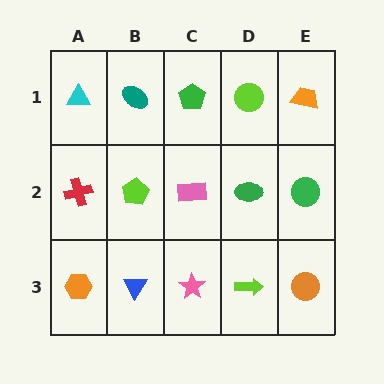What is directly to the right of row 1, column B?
A green pentagon.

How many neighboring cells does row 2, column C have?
4.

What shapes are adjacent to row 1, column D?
A green ellipse (row 2, column D), a green pentagon (row 1, column C), an orange trapezoid (row 1, column E).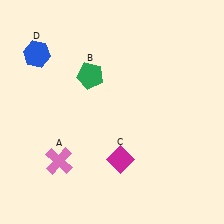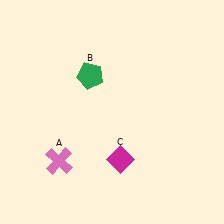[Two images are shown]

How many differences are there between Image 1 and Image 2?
There is 1 difference between the two images.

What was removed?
The blue hexagon (D) was removed in Image 2.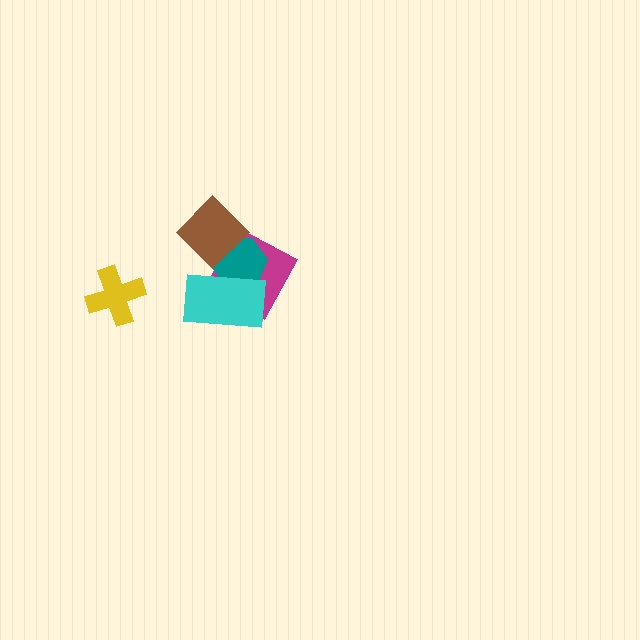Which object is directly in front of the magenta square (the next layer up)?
The teal hexagon is directly in front of the magenta square.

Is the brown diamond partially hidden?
No, no other shape covers it.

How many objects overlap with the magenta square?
3 objects overlap with the magenta square.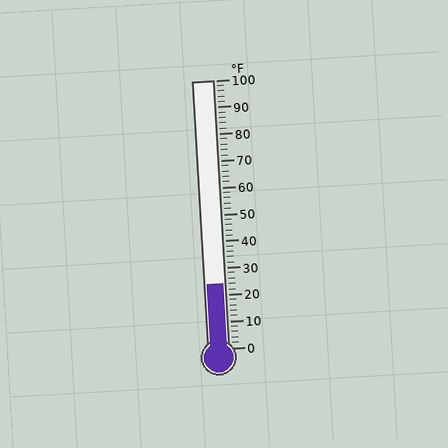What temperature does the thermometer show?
The thermometer shows approximately 24°F.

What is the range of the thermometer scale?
The thermometer scale ranges from 0°F to 100°F.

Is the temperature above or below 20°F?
The temperature is above 20°F.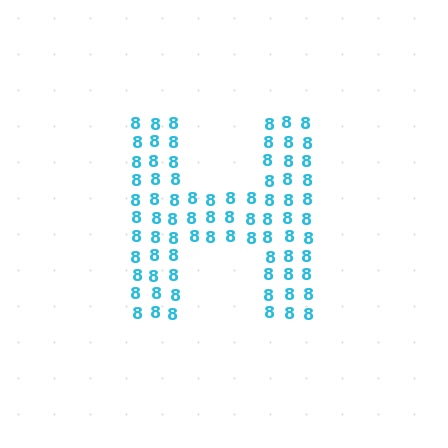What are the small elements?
The small elements are digit 8's.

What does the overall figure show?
The overall figure shows the letter H.